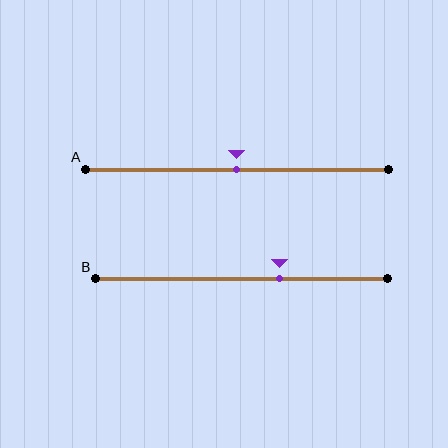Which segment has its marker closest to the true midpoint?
Segment A has its marker closest to the true midpoint.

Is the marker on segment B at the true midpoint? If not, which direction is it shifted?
No, the marker on segment B is shifted to the right by about 13% of the segment length.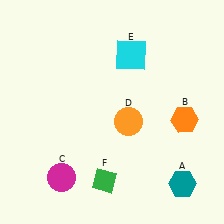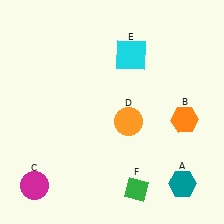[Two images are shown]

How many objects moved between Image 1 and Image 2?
2 objects moved between the two images.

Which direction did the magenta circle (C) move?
The magenta circle (C) moved left.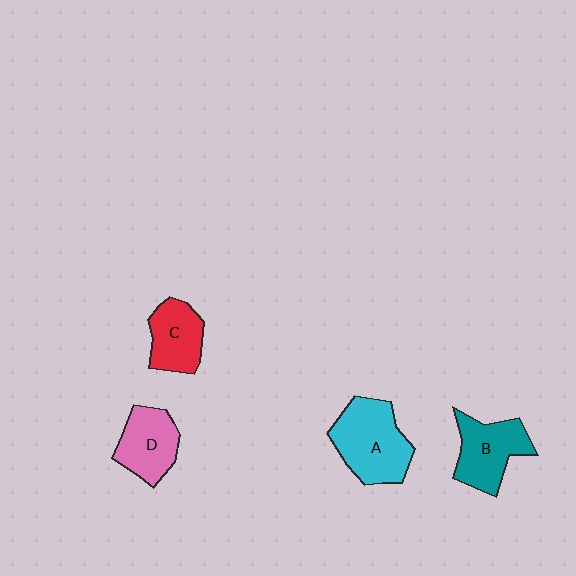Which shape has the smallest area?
Shape C (red).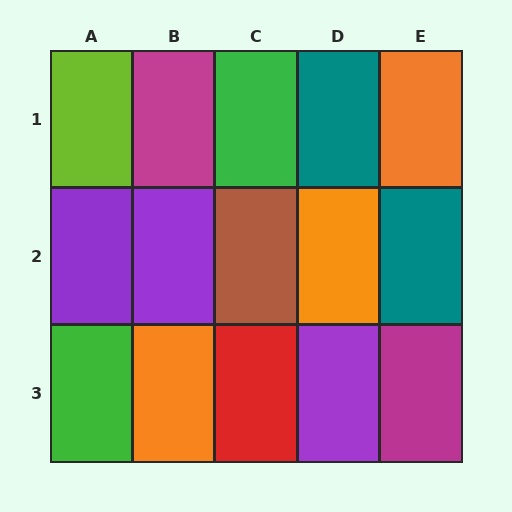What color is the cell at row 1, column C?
Green.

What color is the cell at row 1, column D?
Teal.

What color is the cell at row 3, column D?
Purple.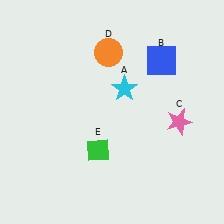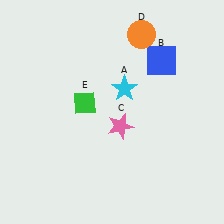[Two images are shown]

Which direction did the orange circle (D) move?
The orange circle (D) moved right.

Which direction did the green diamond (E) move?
The green diamond (E) moved up.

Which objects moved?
The objects that moved are: the pink star (C), the orange circle (D), the green diamond (E).